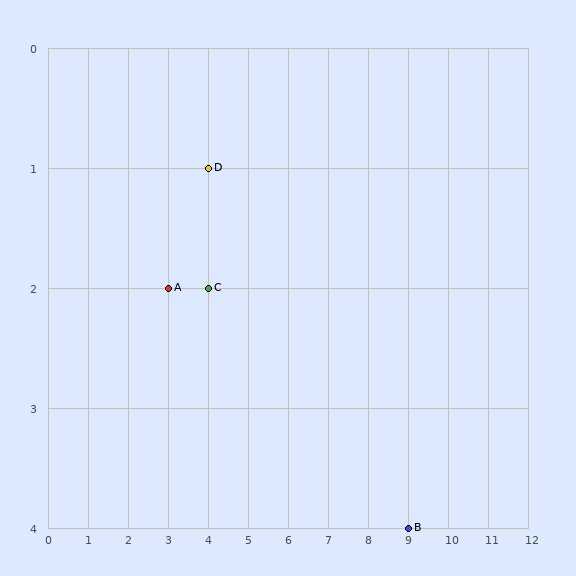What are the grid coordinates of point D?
Point D is at grid coordinates (4, 1).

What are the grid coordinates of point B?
Point B is at grid coordinates (9, 4).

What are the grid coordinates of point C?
Point C is at grid coordinates (4, 2).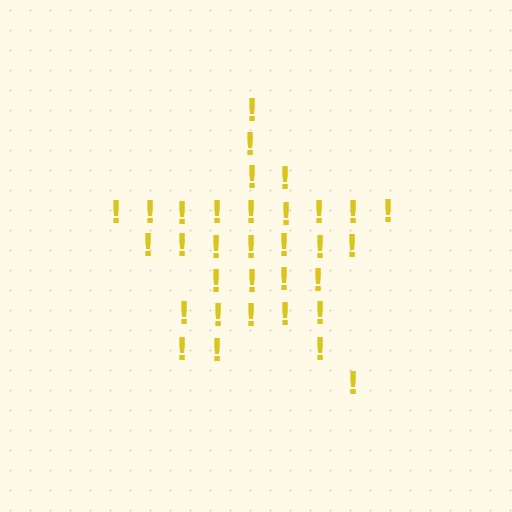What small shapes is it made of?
It is made of small exclamation marks.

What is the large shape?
The large shape is a star.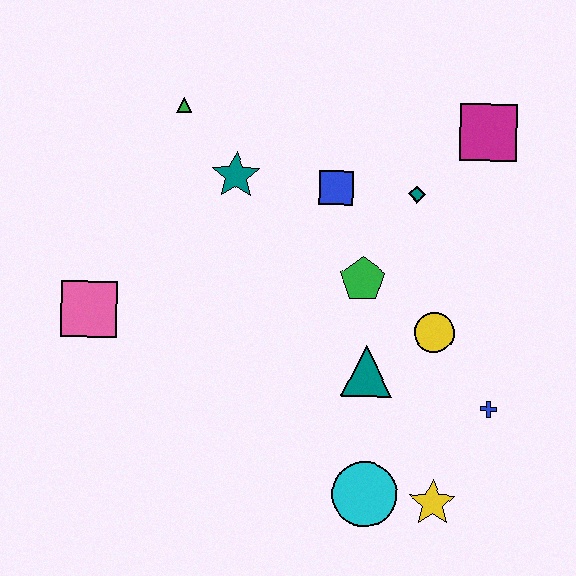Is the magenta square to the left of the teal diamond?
No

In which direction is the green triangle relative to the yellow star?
The green triangle is above the yellow star.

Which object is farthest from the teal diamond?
The pink square is farthest from the teal diamond.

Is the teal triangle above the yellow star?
Yes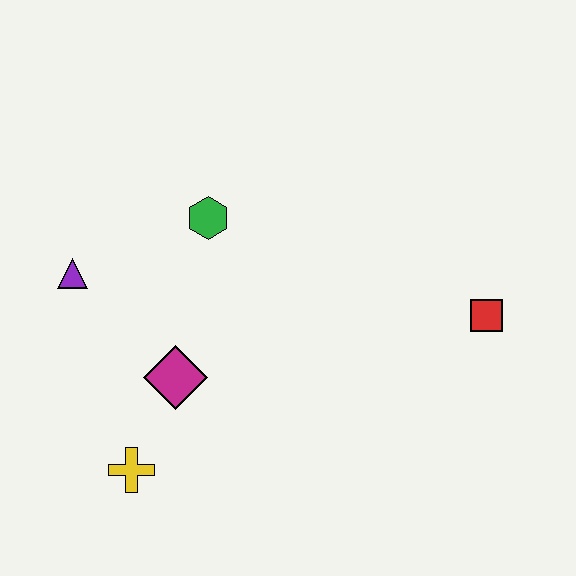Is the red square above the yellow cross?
Yes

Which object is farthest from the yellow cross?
The red square is farthest from the yellow cross.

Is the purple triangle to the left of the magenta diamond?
Yes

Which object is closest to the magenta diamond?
The yellow cross is closest to the magenta diamond.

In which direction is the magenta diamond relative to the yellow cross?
The magenta diamond is above the yellow cross.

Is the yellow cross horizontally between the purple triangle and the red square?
Yes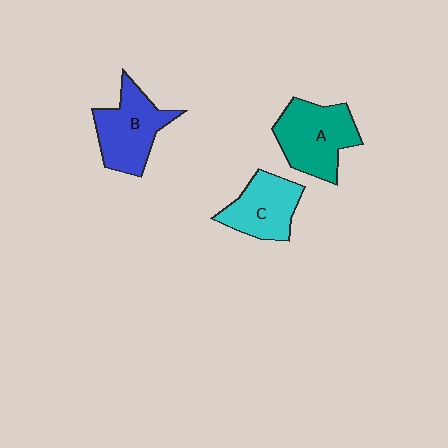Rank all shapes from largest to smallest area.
From largest to smallest: A (teal), B (blue), C (cyan).